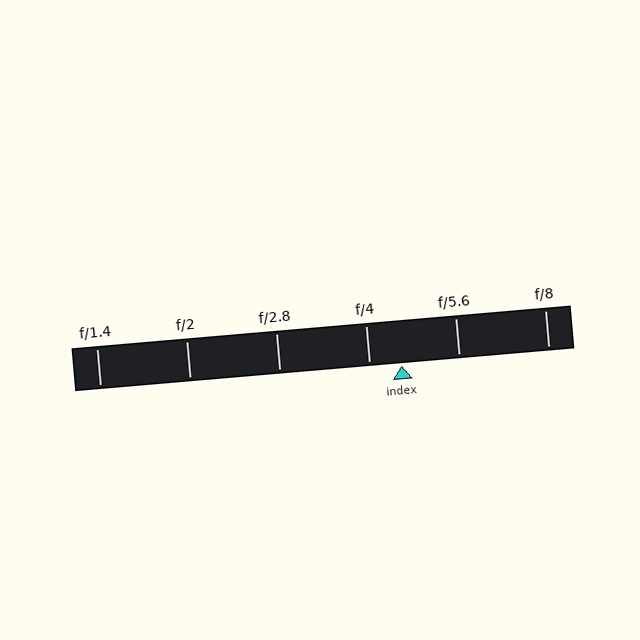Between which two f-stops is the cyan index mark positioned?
The index mark is between f/4 and f/5.6.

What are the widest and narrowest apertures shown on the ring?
The widest aperture shown is f/1.4 and the narrowest is f/8.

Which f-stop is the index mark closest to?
The index mark is closest to f/4.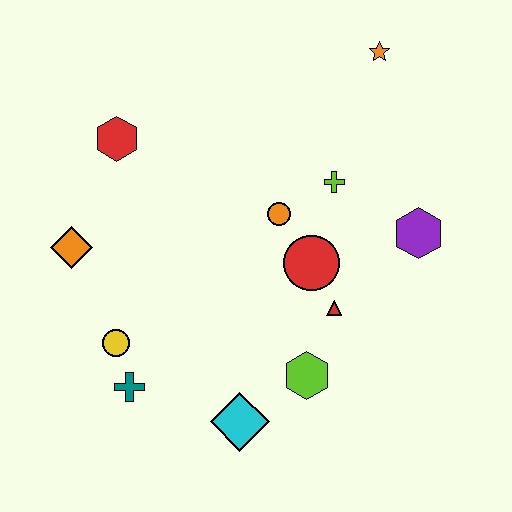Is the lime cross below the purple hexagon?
No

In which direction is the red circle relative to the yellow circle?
The red circle is to the right of the yellow circle.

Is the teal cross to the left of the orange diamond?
No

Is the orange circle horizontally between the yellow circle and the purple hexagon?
Yes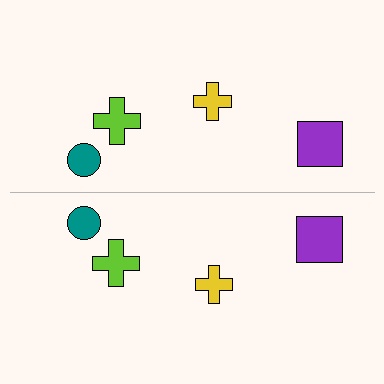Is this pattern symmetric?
Yes, this pattern has bilateral (reflection) symmetry.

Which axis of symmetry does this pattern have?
The pattern has a horizontal axis of symmetry running through the center of the image.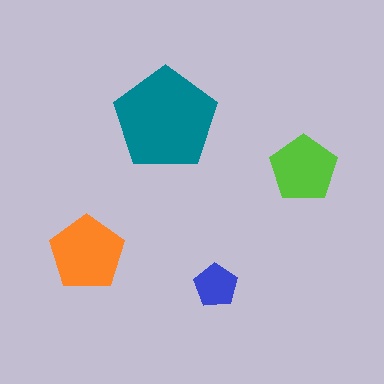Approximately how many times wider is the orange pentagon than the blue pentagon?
About 1.5 times wider.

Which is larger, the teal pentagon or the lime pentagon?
The teal one.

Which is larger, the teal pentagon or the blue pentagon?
The teal one.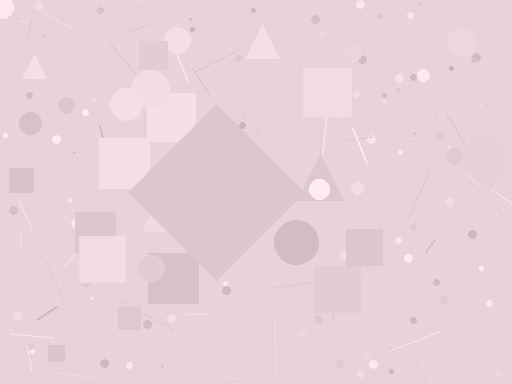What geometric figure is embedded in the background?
A diamond is embedded in the background.